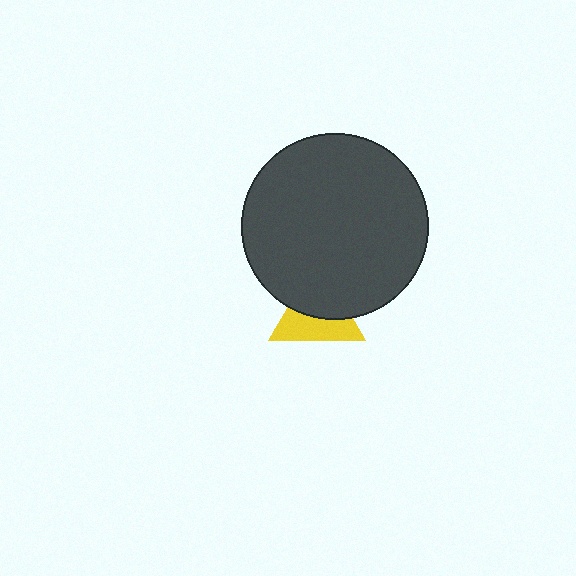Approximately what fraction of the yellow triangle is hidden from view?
Roughly 50% of the yellow triangle is hidden behind the dark gray circle.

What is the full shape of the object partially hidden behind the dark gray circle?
The partially hidden object is a yellow triangle.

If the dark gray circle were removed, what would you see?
You would see the complete yellow triangle.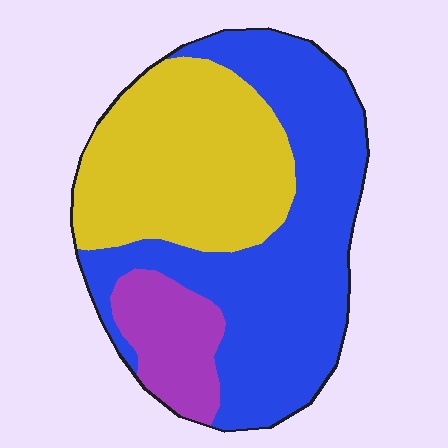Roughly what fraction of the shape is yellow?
Yellow covers 37% of the shape.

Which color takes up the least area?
Purple, at roughly 15%.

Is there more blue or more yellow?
Blue.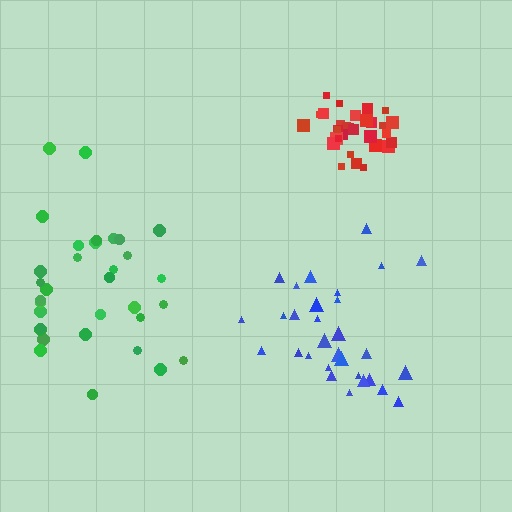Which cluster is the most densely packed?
Red.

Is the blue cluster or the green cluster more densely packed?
Blue.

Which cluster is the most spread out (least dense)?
Green.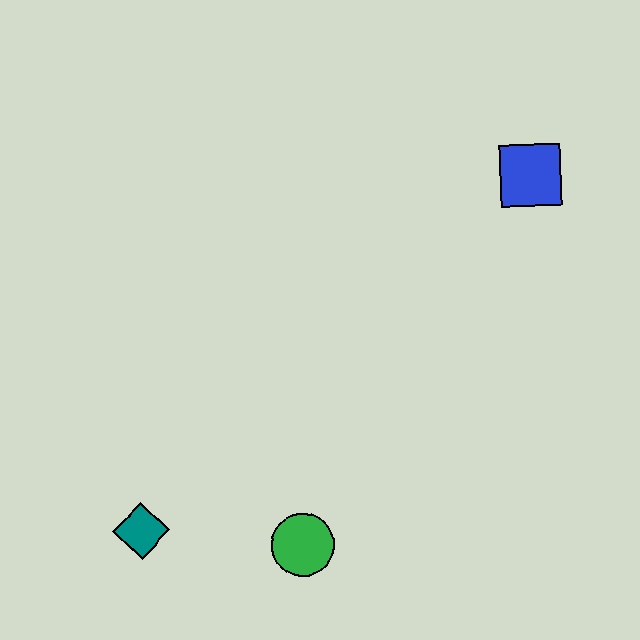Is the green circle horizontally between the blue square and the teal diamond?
Yes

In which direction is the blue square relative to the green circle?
The blue square is above the green circle.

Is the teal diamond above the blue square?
No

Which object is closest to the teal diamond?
The green circle is closest to the teal diamond.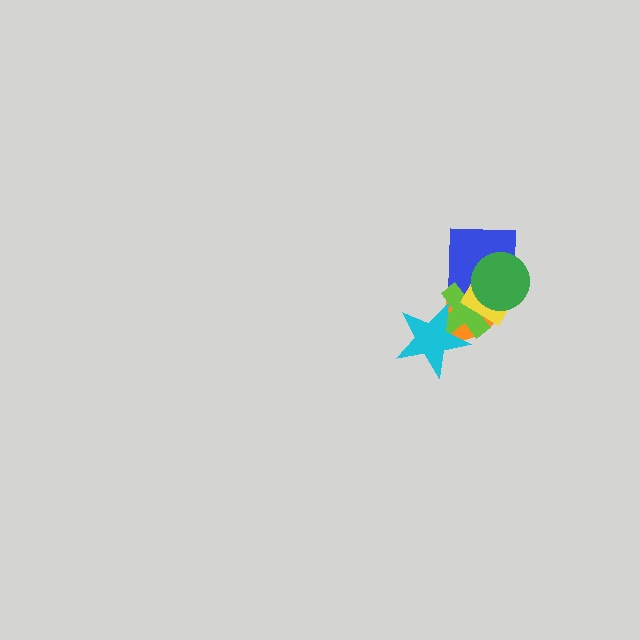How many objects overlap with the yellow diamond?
4 objects overlap with the yellow diamond.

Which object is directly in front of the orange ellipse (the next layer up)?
The blue square is directly in front of the orange ellipse.